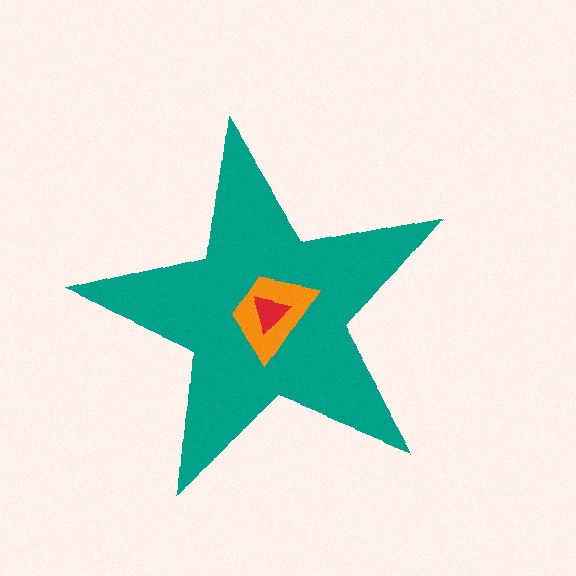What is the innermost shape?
The red triangle.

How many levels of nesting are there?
3.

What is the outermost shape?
The teal star.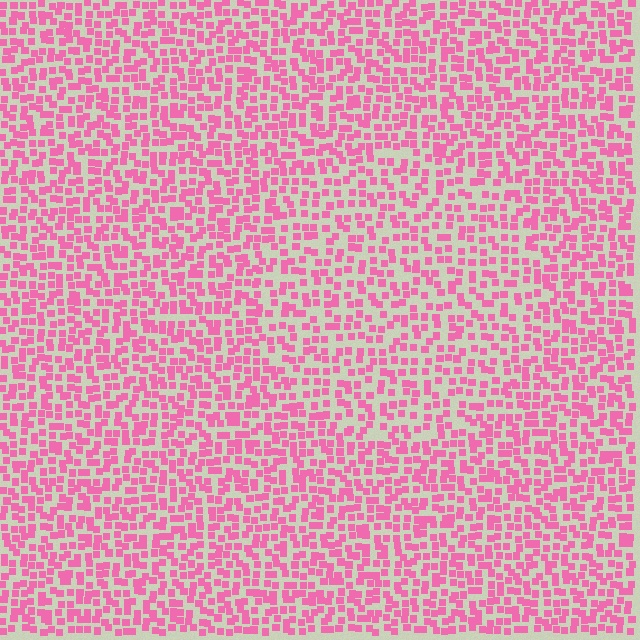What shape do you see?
I see a circle.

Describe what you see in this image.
The image contains small pink elements arranged at two different densities. A circle-shaped region is visible where the elements are less densely packed than the surrounding area.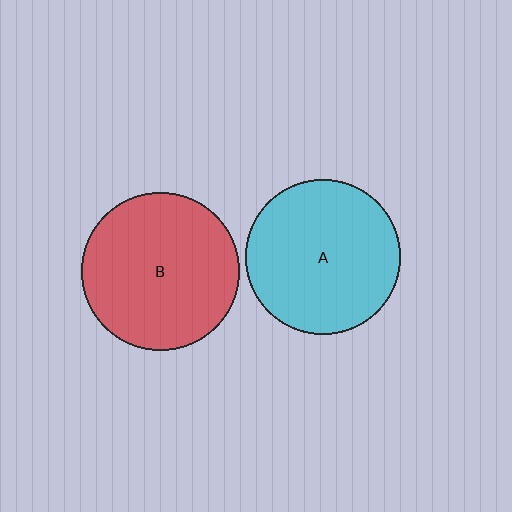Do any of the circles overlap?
No, none of the circles overlap.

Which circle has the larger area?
Circle B (red).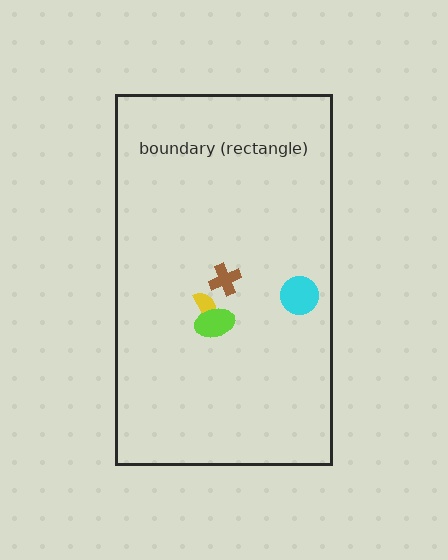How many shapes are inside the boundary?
4 inside, 0 outside.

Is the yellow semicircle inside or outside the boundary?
Inside.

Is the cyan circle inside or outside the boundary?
Inside.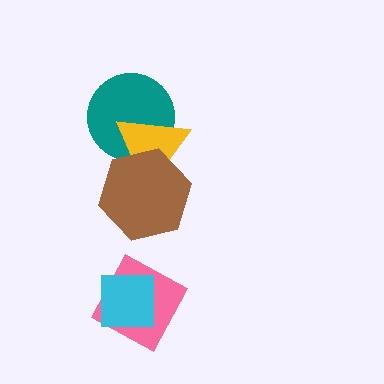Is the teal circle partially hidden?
Yes, it is partially covered by another shape.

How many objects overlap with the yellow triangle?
2 objects overlap with the yellow triangle.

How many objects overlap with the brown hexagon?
2 objects overlap with the brown hexagon.